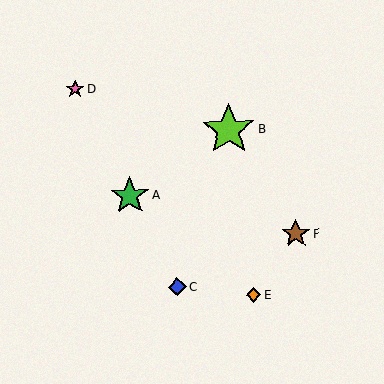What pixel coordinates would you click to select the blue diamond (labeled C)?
Click at (177, 287) to select the blue diamond C.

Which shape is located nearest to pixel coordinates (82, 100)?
The pink star (labeled D) at (75, 89) is nearest to that location.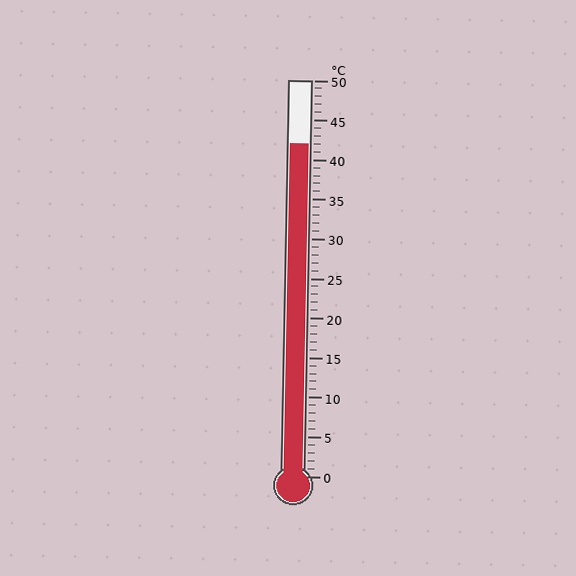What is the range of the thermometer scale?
The thermometer scale ranges from 0°C to 50°C.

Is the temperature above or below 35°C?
The temperature is above 35°C.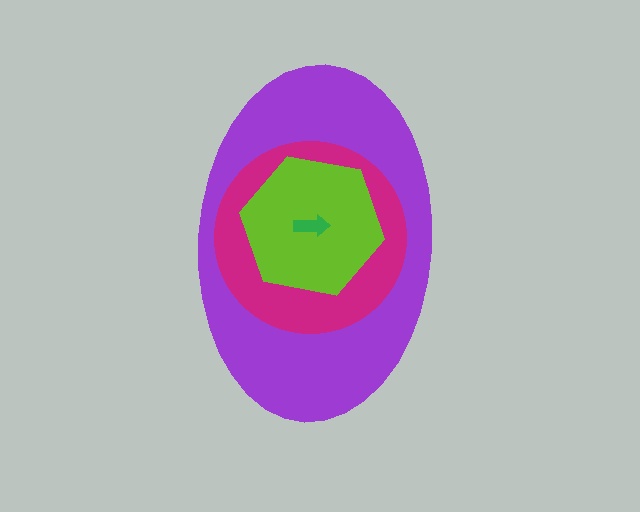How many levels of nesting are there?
4.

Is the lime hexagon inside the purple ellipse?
Yes.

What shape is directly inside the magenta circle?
The lime hexagon.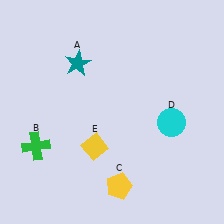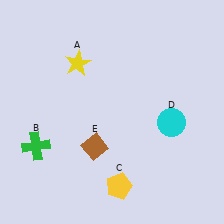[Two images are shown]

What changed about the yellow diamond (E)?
In Image 1, E is yellow. In Image 2, it changed to brown.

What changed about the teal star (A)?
In Image 1, A is teal. In Image 2, it changed to yellow.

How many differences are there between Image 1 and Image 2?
There are 2 differences between the two images.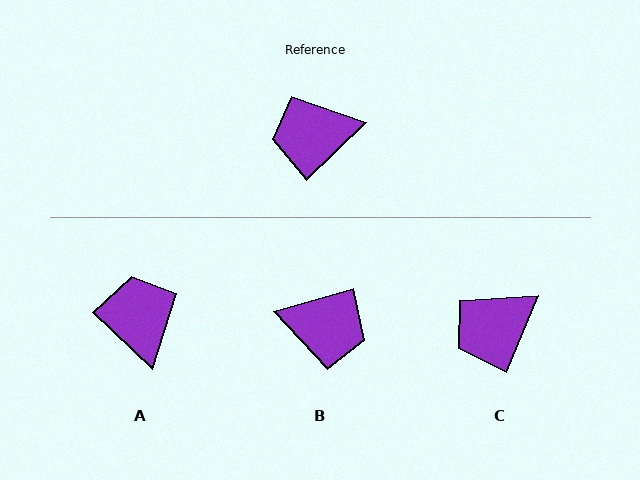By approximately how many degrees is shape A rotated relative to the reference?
Approximately 88 degrees clockwise.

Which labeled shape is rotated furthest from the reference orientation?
B, about 152 degrees away.